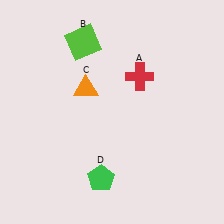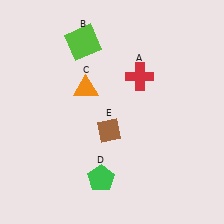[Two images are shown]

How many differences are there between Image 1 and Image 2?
There is 1 difference between the two images.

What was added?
A brown diamond (E) was added in Image 2.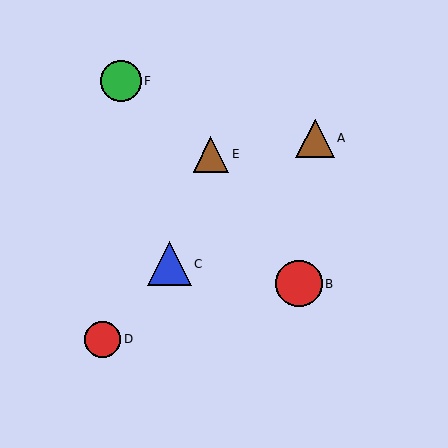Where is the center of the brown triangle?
The center of the brown triangle is at (315, 138).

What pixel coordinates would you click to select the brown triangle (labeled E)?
Click at (211, 154) to select the brown triangle E.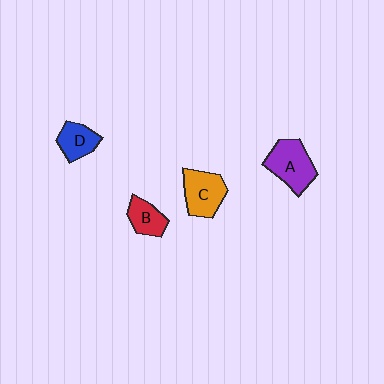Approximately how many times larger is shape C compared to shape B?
Approximately 1.5 times.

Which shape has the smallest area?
Shape B (red).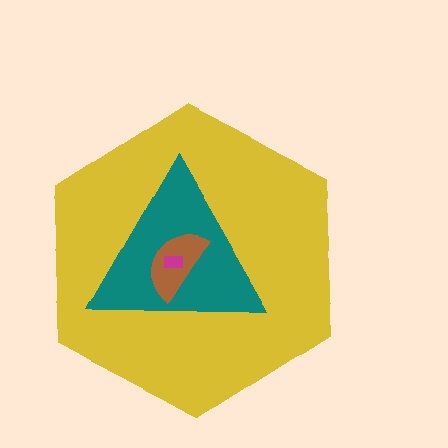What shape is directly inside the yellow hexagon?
The teal triangle.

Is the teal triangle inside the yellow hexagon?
Yes.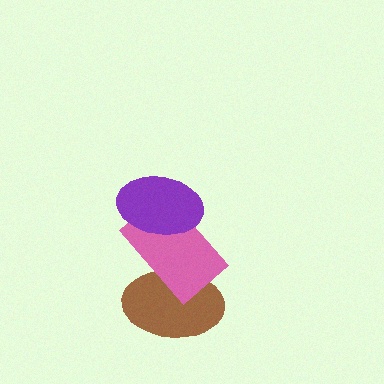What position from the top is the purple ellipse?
The purple ellipse is 1st from the top.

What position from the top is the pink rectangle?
The pink rectangle is 2nd from the top.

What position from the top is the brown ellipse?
The brown ellipse is 3rd from the top.